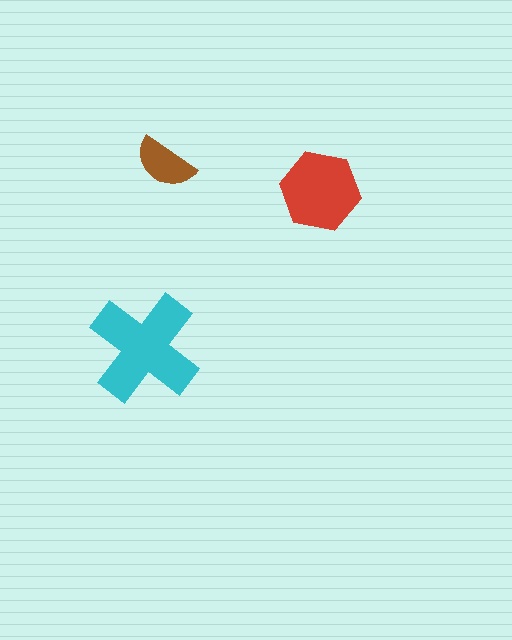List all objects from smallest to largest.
The brown semicircle, the red hexagon, the cyan cross.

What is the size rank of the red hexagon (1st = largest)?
2nd.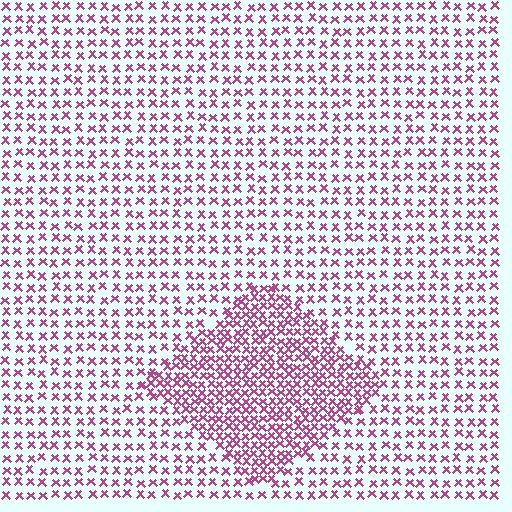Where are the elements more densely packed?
The elements are more densely packed inside the diamond boundary.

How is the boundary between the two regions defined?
The boundary is defined by a change in element density (approximately 2.0x ratio). All elements are the same color, size, and shape.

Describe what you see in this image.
The image contains small magenta elements arranged at two different densities. A diamond-shaped region is visible where the elements are more densely packed than the surrounding area.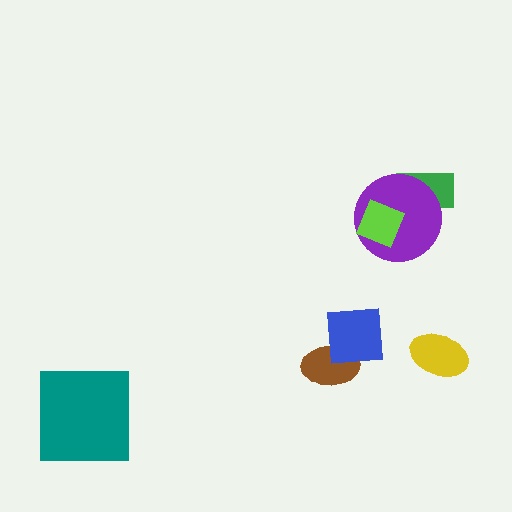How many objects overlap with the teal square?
0 objects overlap with the teal square.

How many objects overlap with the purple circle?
2 objects overlap with the purple circle.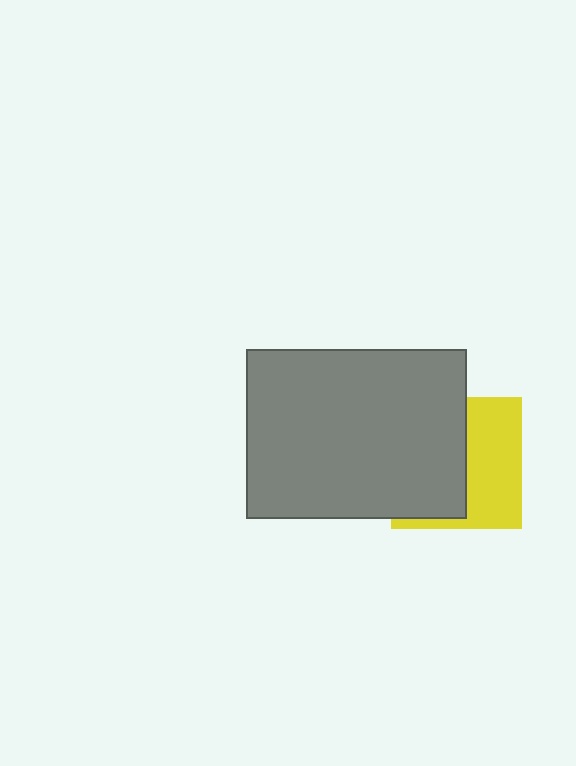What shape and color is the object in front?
The object in front is a gray rectangle.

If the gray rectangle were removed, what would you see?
You would see the complete yellow square.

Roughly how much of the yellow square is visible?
About half of it is visible (roughly 46%).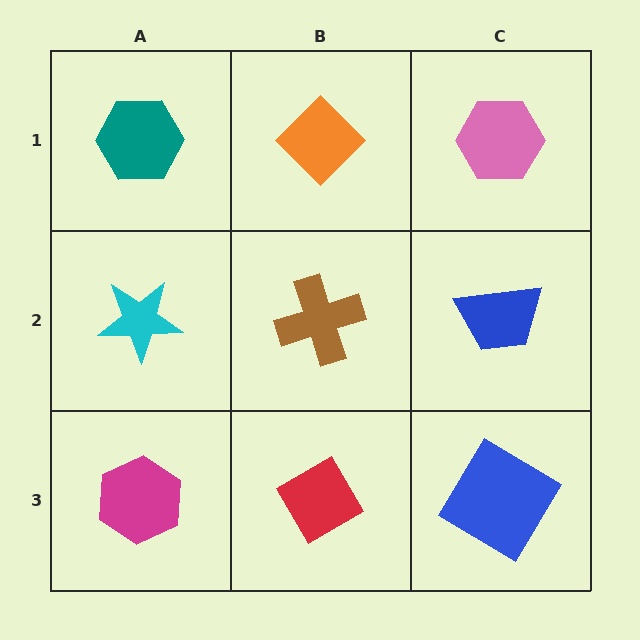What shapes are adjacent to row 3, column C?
A blue trapezoid (row 2, column C), a red diamond (row 3, column B).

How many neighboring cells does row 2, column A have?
3.